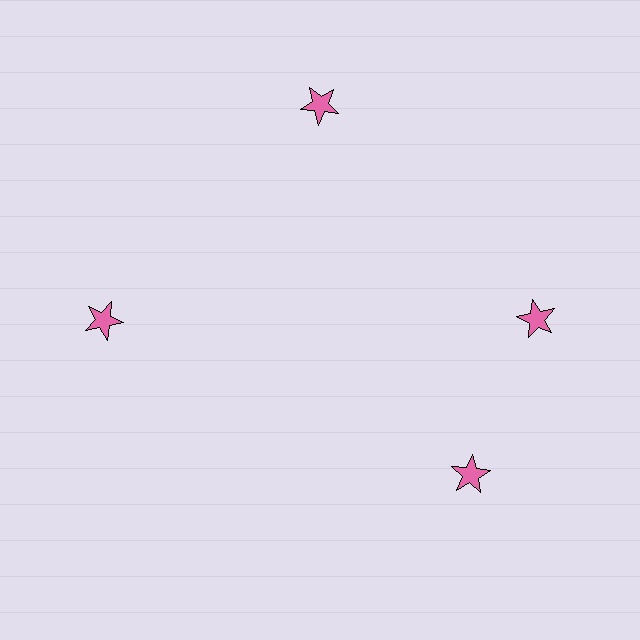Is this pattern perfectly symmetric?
No. The 4 pink stars are arranged in a ring, but one element near the 6 o'clock position is rotated out of alignment along the ring, breaking the 4-fold rotational symmetry.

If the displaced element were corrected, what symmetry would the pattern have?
It would have 4-fold rotational symmetry — the pattern would map onto itself every 90 degrees.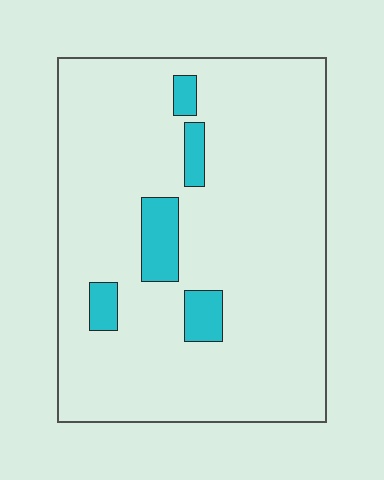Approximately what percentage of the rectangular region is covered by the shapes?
Approximately 10%.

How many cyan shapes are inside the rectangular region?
5.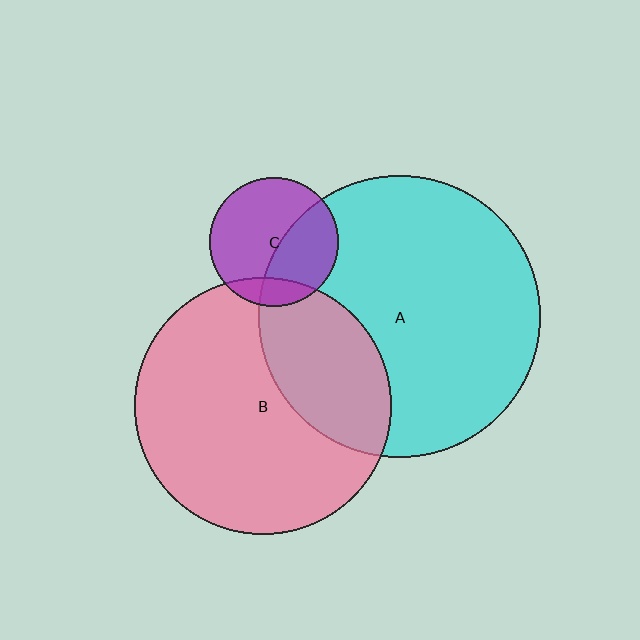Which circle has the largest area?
Circle A (cyan).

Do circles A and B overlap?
Yes.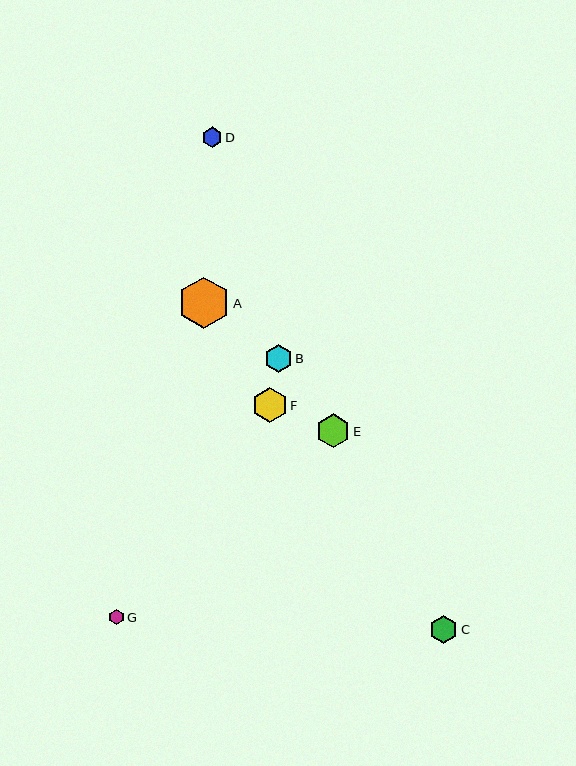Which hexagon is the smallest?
Hexagon G is the smallest with a size of approximately 15 pixels.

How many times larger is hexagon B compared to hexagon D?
Hexagon B is approximately 1.4 times the size of hexagon D.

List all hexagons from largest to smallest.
From largest to smallest: A, F, E, C, B, D, G.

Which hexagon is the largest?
Hexagon A is the largest with a size of approximately 52 pixels.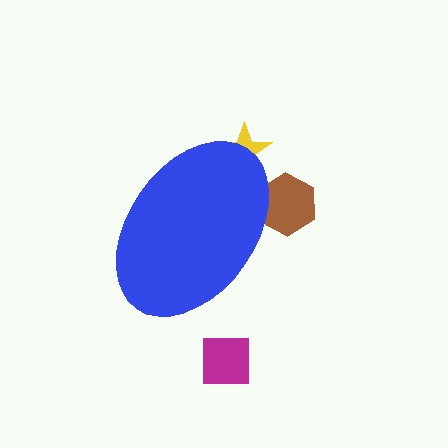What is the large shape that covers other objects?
A blue ellipse.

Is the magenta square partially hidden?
No, the magenta square is fully visible.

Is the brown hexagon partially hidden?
Yes, the brown hexagon is partially hidden behind the blue ellipse.